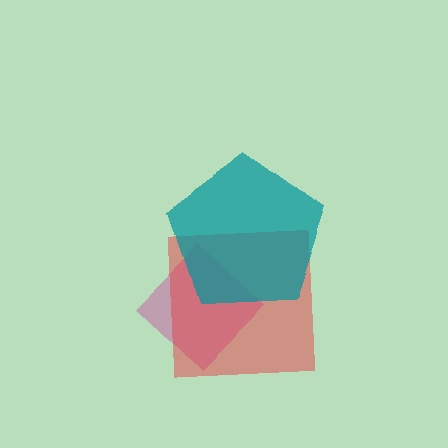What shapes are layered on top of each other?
The layered shapes are: a magenta diamond, a red square, a teal pentagon.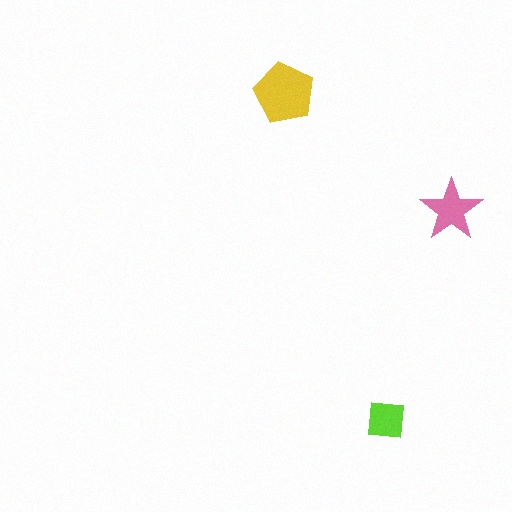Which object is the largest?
The yellow pentagon.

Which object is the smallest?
The lime square.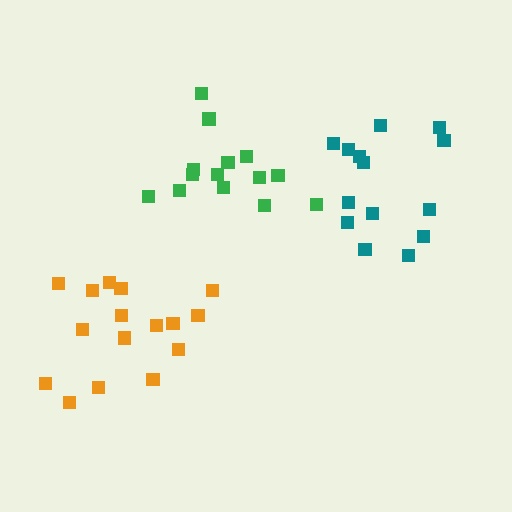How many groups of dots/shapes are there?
There are 3 groups.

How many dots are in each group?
Group 1: 14 dots, Group 2: 16 dots, Group 3: 14 dots (44 total).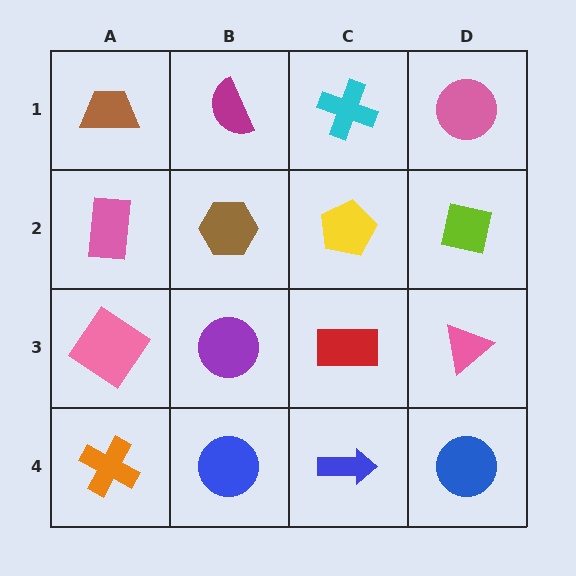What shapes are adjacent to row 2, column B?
A magenta semicircle (row 1, column B), a purple circle (row 3, column B), a pink rectangle (row 2, column A), a yellow pentagon (row 2, column C).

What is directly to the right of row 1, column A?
A magenta semicircle.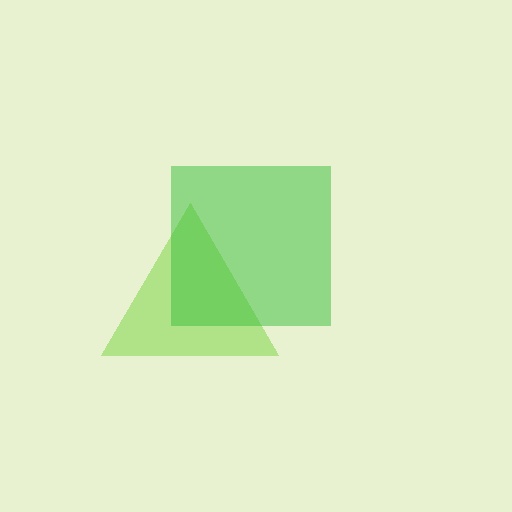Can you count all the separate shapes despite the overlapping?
Yes, there are 2 separate shapes.